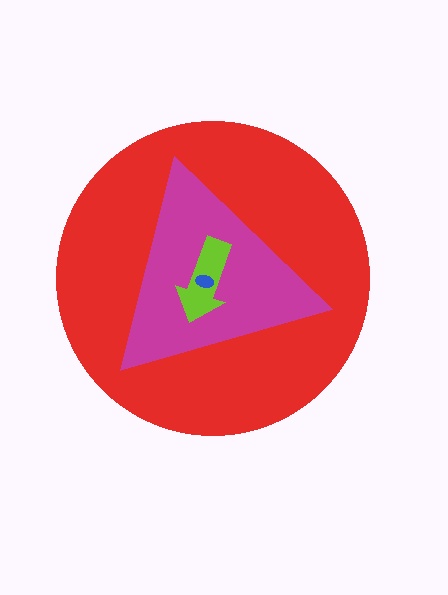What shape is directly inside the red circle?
The magenta triangle.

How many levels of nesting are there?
4.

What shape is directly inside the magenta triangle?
The lime arrow.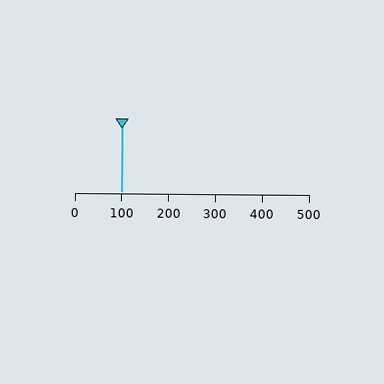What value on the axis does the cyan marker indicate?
The marker indicates approximately 100.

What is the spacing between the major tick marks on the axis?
The major ticks are spaced 100 apart.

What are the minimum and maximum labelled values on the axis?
The axis runs from 0 to 500.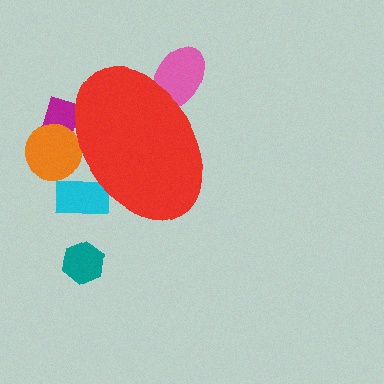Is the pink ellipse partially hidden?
Yes, the pink ellipse is partially hidden behind the red ellipse.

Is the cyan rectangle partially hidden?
Yes, the cyan rectangle is partially hidden behind the red ellipse.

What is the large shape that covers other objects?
A red ellipse.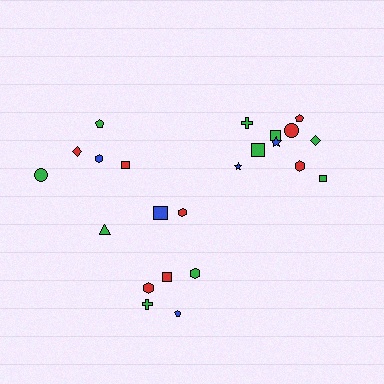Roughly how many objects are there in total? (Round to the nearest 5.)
Roughly 25 objects in total.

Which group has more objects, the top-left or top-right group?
The top-right group.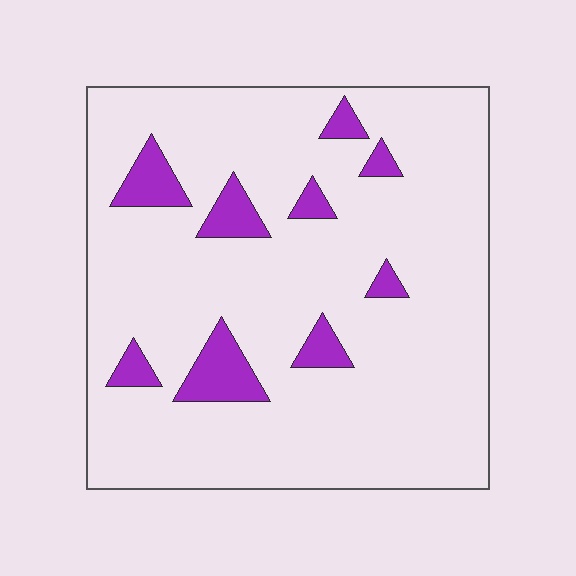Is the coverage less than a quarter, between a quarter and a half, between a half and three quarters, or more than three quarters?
Less than a quarter.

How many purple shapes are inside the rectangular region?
9.